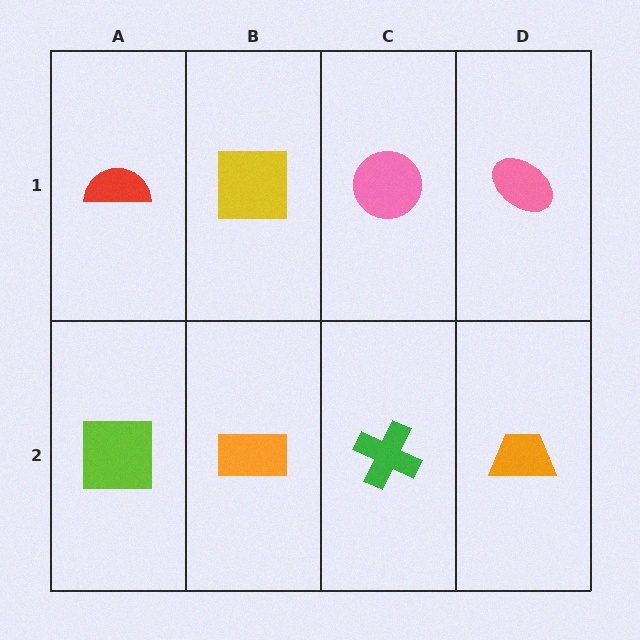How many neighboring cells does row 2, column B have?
3.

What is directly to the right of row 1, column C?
A pink ellipse.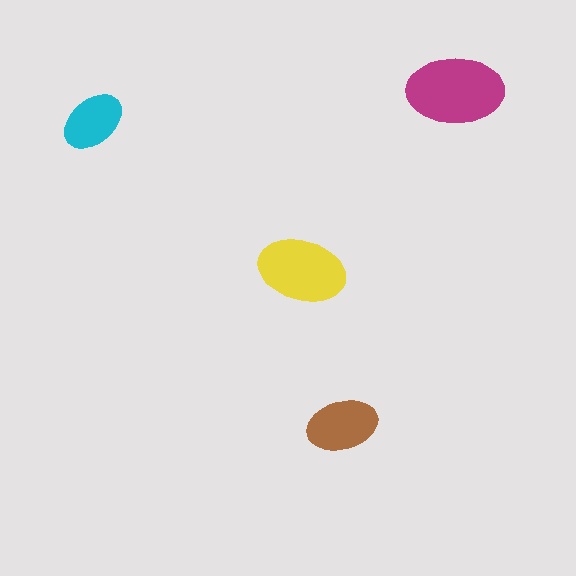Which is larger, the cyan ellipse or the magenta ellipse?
The magenta one.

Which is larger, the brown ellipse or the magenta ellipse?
The magenta one.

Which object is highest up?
The magenta ellipse is topmost.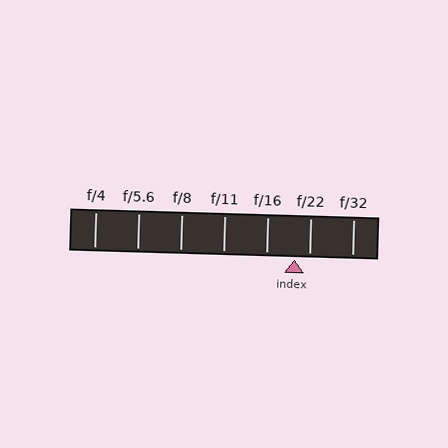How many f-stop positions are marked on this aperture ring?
There are 7 f-stop positions marked.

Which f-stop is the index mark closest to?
The index mark is closest to f/22.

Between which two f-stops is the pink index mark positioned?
The index mark is between f/16 and f/22.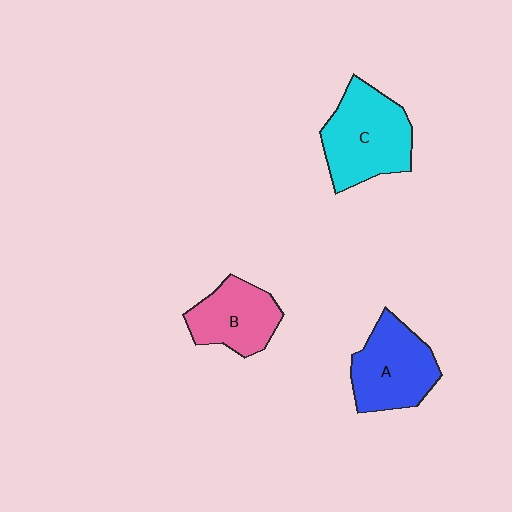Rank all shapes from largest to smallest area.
From largest to smallest: C (cyan), A (blue), B (pink).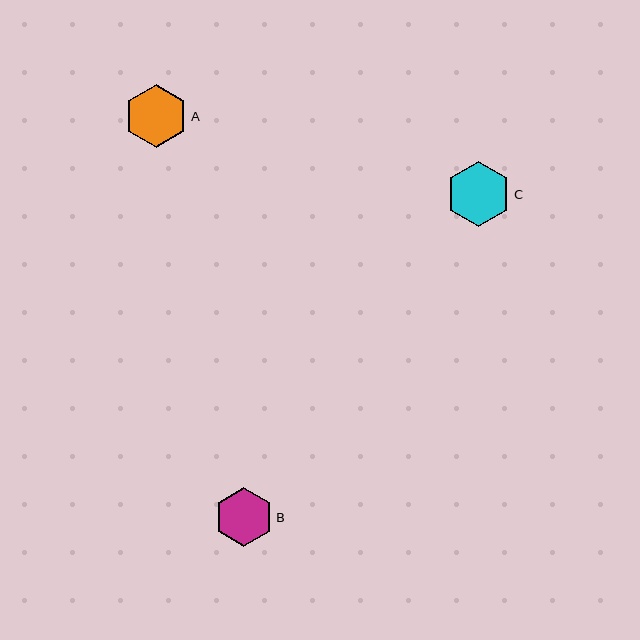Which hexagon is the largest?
Hexagon C is the largest with a size of approximately 65 pixels.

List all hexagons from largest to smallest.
From largest to smallest: C, A, B.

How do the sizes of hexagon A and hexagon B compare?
Hexagon A and hexagon B are approximately the same size.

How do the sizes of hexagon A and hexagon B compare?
Hexagon A and hexagon B are approximately the same size.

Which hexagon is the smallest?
Hexagon B is the smallest with a size of approximately 59 pixels.